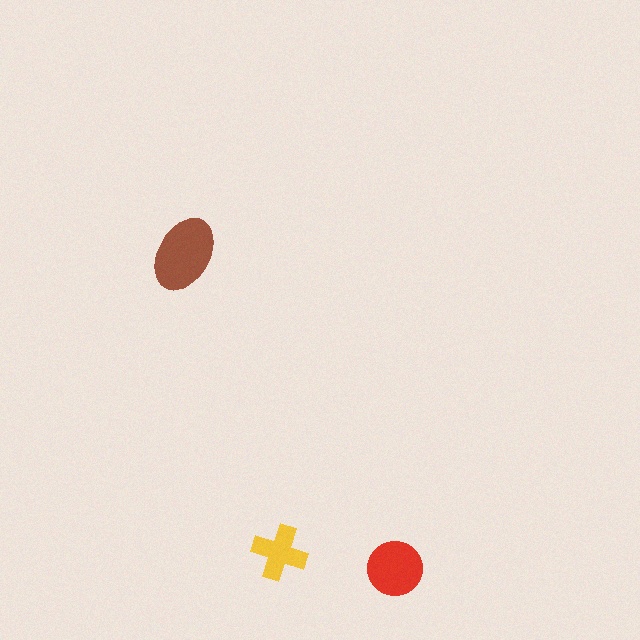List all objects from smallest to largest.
The yellow cross, the red circle, the brown ellipse.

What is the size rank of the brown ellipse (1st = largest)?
1st.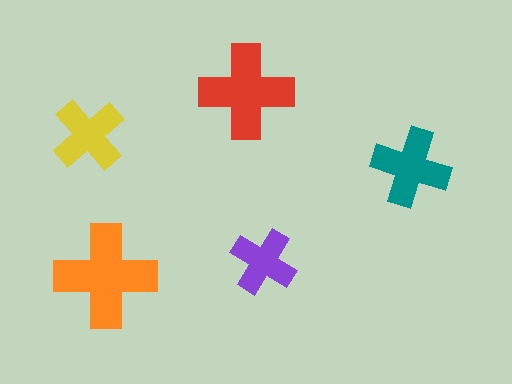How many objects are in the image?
There are 5 objects in the image.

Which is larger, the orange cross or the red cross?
The orange one.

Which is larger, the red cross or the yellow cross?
The red one.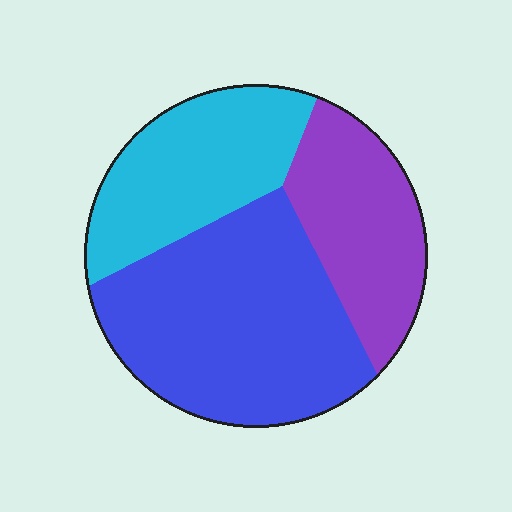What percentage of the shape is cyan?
Cyan covers about 30% of the shape.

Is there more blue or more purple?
Blue.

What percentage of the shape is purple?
Purple takes up between a sixth and a third of the shape.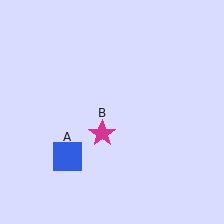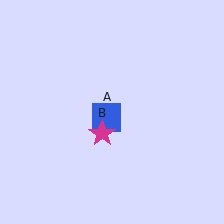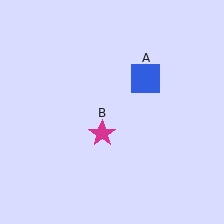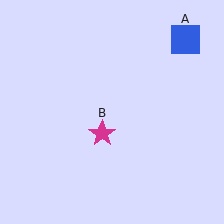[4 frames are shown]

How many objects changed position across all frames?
1 object changed position: blue square (object A).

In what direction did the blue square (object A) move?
The blue square (object A) moved up and to the right.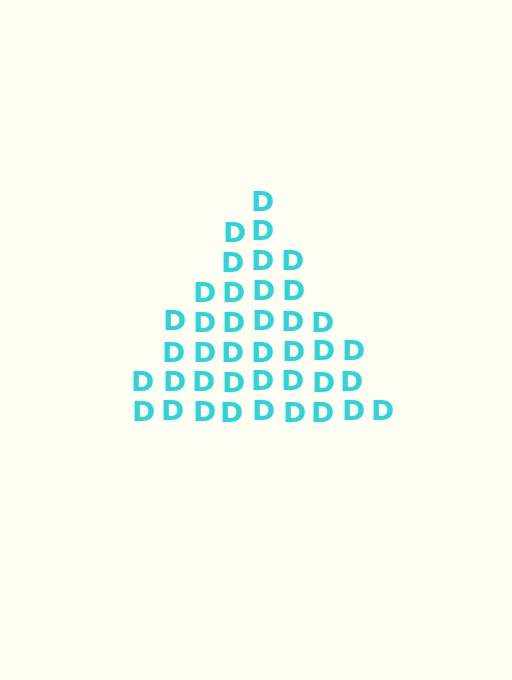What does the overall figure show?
The overall figure shows a triangle.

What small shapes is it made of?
It is made of small letter D's.